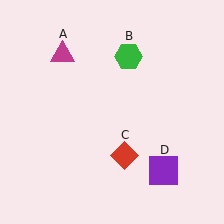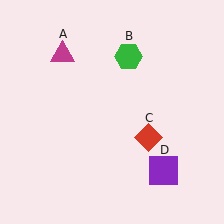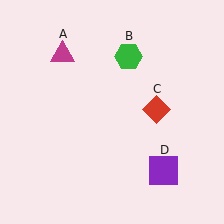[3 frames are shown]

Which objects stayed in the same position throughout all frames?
Magenta triangle (object A) and green hexagon (object B) and purple square (object D) remained stationary.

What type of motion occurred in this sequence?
The red diamond (object C) rotated counterclockwise around the center of the scene.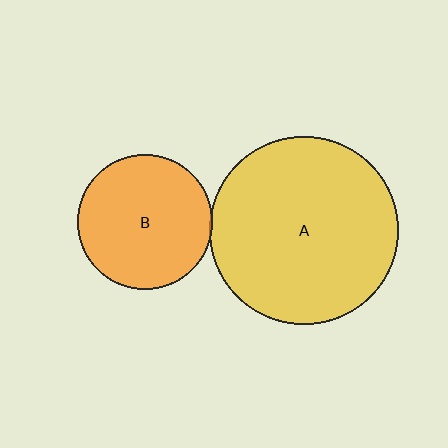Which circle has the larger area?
Circle A (yellow).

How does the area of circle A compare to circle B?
Approximately 2.0 times.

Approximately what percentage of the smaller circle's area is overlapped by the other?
Approximately 5%.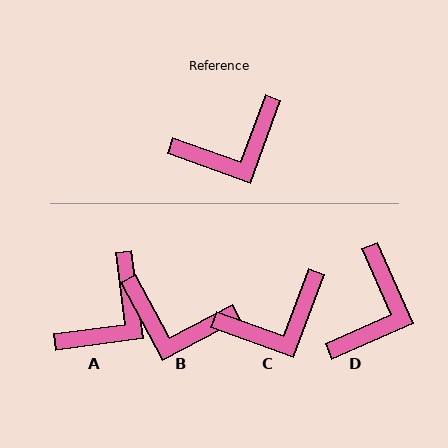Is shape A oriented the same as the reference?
No, it is off by about 27 degrees.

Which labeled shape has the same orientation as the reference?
C.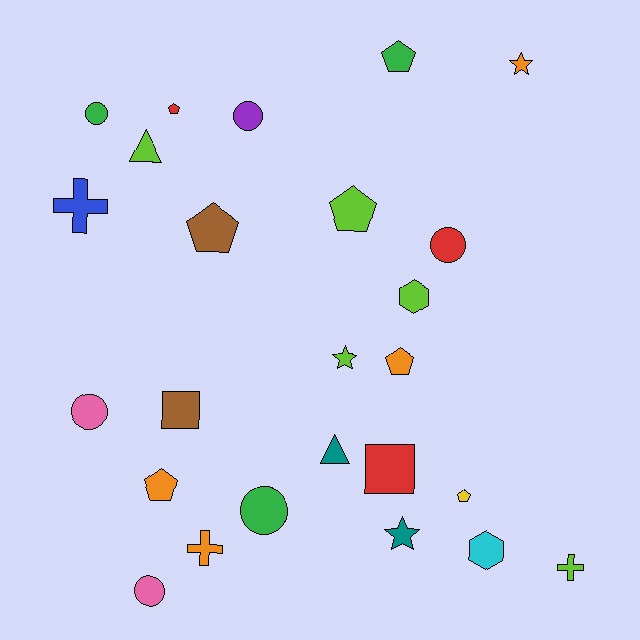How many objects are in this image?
There are 25 objects.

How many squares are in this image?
There are 2 squares.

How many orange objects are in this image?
There are 4 orange objects.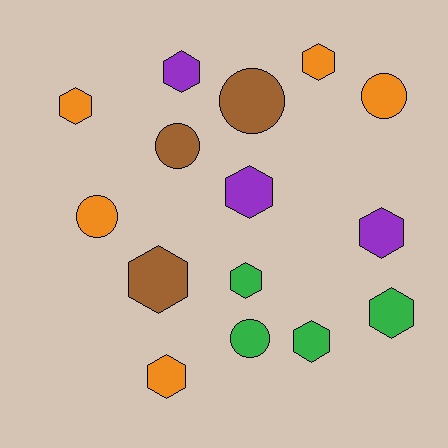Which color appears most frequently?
Orange, with 5 objects.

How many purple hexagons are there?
There are 3 purple hexagons.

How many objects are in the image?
There are 15 objects.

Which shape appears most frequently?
Hexagon, with 10 objects.